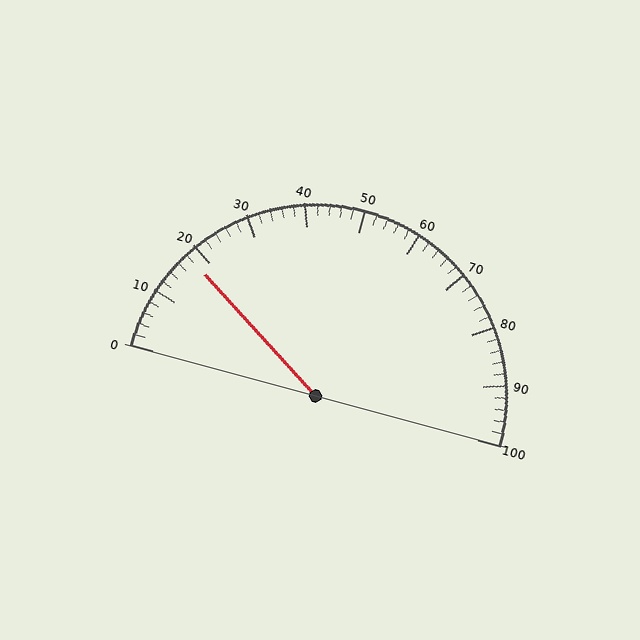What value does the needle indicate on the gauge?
The needle indicates approximately 18.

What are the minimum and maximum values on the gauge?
The gauge ranges from 0 to 100.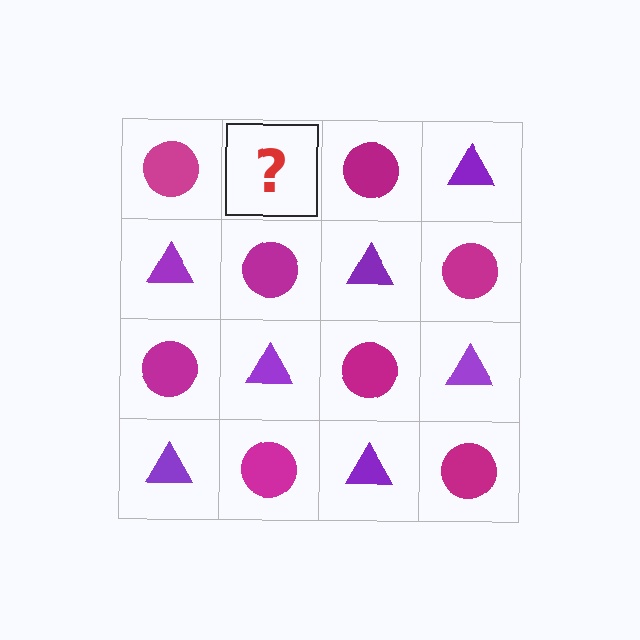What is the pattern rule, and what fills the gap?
The rule is that it alternates magenta circle and purple triangle in a checkerboard pattern. The gap should be filled with a purple triangle.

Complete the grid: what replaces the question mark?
The question mark should be replaced with a purple triangle.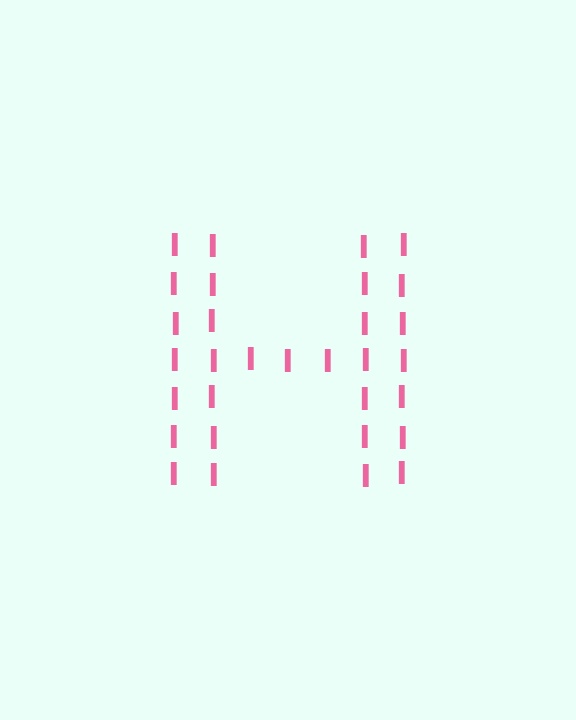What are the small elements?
The small elements are letter I's.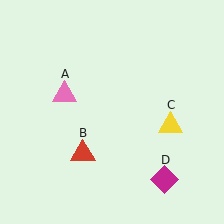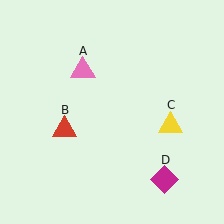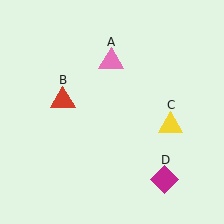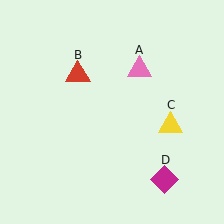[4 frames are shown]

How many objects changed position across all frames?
2 objects changed position: pink triangle (object A), red triangle (object B).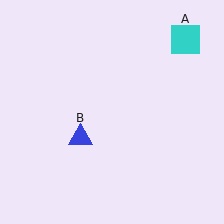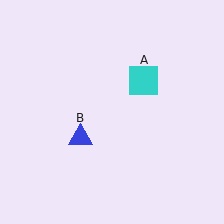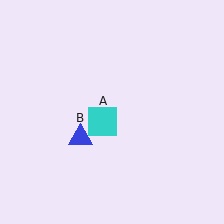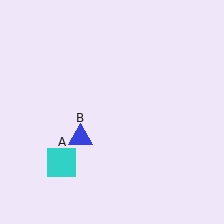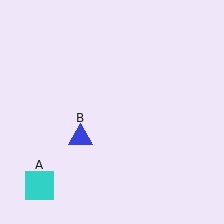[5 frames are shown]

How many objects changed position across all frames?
1 object changed position: cyan square (object A).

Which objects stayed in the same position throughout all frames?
Blue triangle (object B) remained stationary.